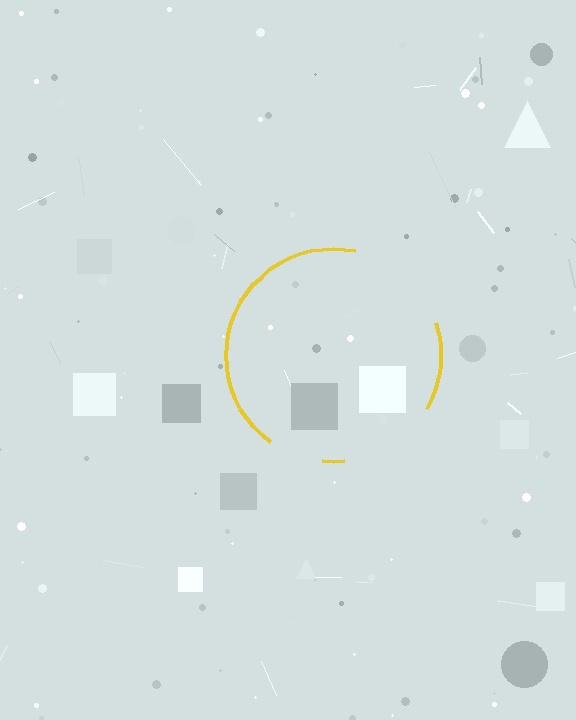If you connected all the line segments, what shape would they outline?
They would outline a circle.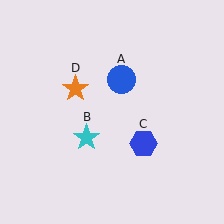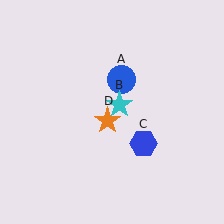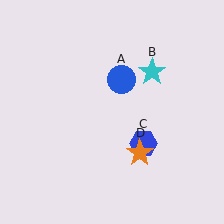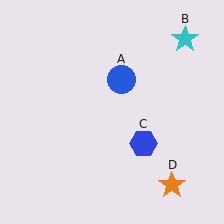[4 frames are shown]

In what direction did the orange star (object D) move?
The orange star (object D) moved down and to the right.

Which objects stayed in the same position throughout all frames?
Blue circle (object A) and blue hexagon (object C) remained stationary.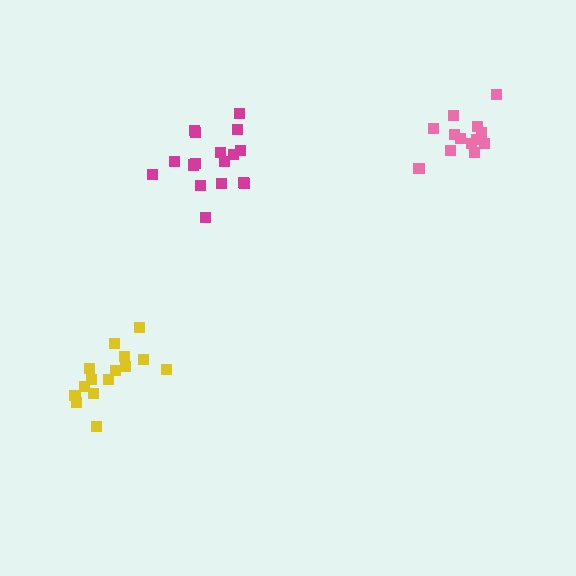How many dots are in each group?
Group 1: 14 dots, Group 2: 17 dots, Group 3: 16 dots (47 total).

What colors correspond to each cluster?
The clusters are colored: pink, magenta, yellow.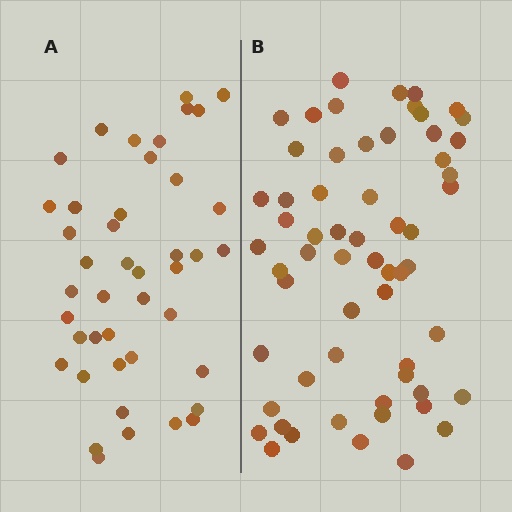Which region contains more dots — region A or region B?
Region B (the right region) has more dots.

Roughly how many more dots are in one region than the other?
Region B has approximately 15 more dots than region A.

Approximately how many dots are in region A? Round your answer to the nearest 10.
About 40 dots. (The exact count is 43, which rounds to 40.)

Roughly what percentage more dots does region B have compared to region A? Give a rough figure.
About 40% more.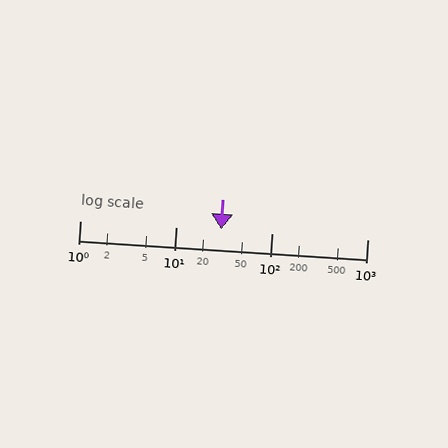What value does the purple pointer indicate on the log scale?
The pointer indicates approximately 30.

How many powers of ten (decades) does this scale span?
The scale spans 3 decades, from 1 to 1000.